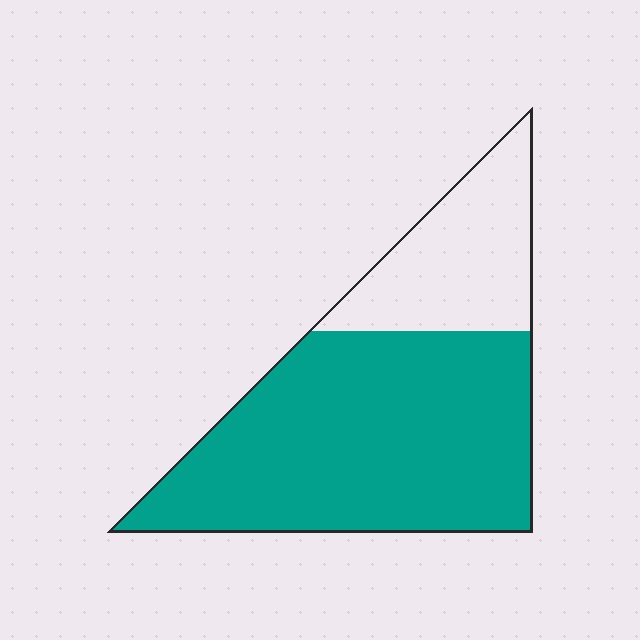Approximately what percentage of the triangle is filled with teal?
Approximately 70%.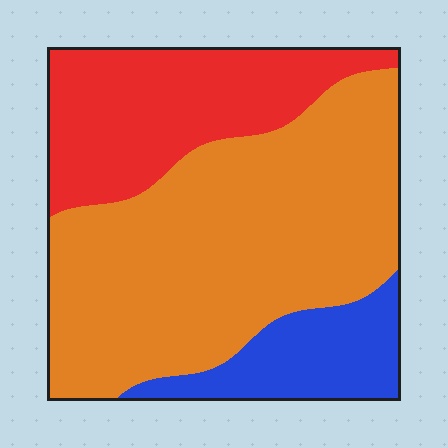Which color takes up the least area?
Blue, at roughly 15%.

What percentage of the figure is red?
Red takes up about one quarter (1/4) of the figure.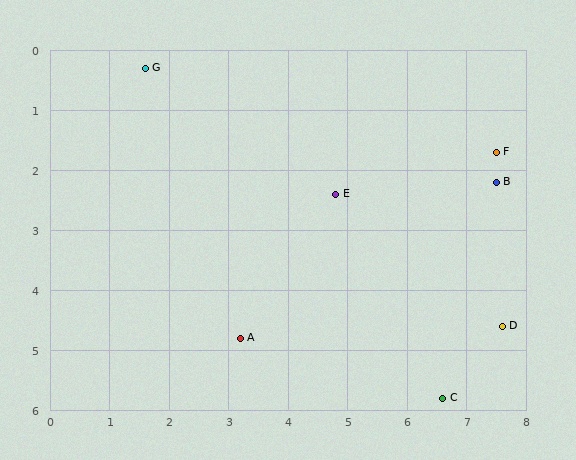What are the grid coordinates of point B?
Point B is at approximately (7.5, 2.2).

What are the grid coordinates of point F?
Point F is at approximately (7.5, 1.7).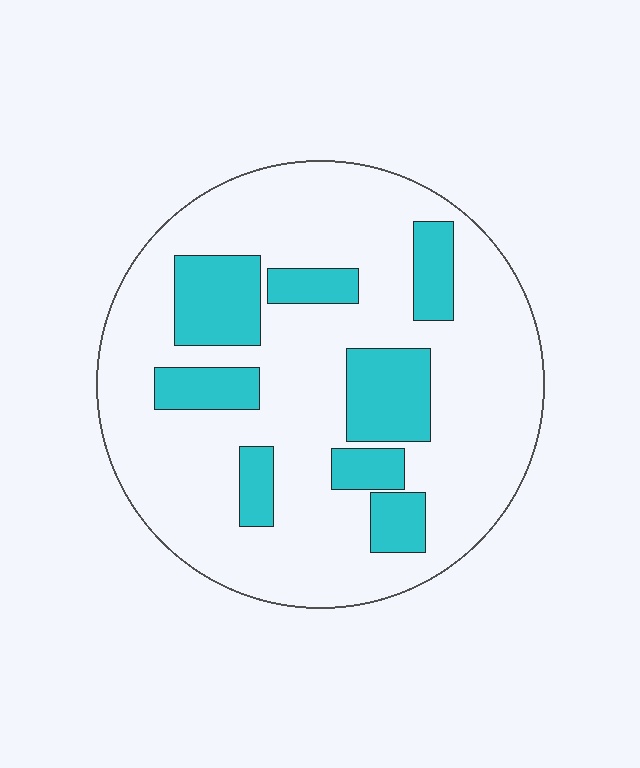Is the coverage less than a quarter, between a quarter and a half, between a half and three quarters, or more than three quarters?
Less than a quarter.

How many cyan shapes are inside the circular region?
8.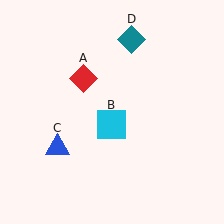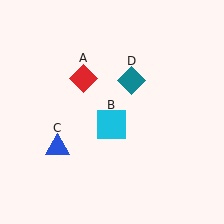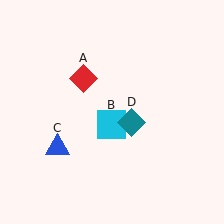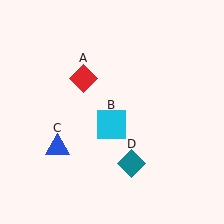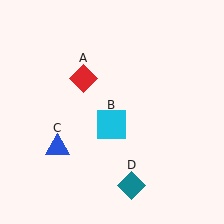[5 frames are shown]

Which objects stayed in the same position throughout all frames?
Red diamond (object A) and cyan square (object B) and blue triangle (object C) remained stationary.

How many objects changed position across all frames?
1 object changed position: teal diamond (object D).